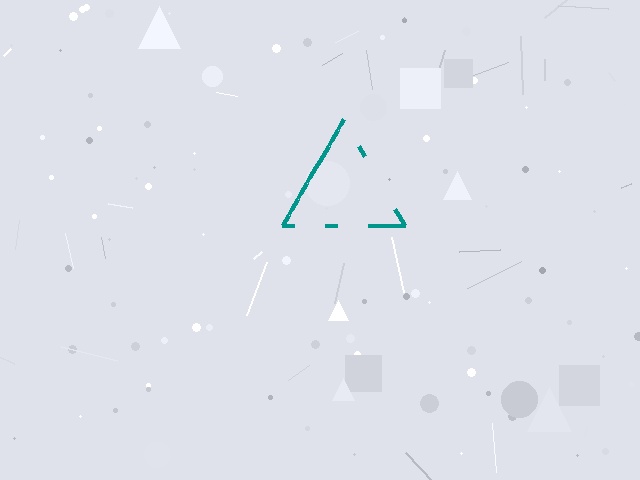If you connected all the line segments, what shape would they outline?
They would outline a triangle.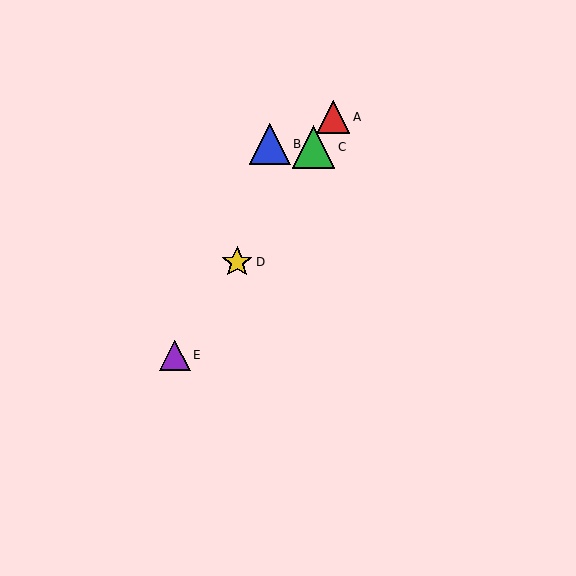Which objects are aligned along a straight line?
Objects A, C, D, E are aligned along a straight line.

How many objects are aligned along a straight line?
4 objects (A, C, D, E) are aligned along a straight line.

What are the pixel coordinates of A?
Object A is at (333, 117).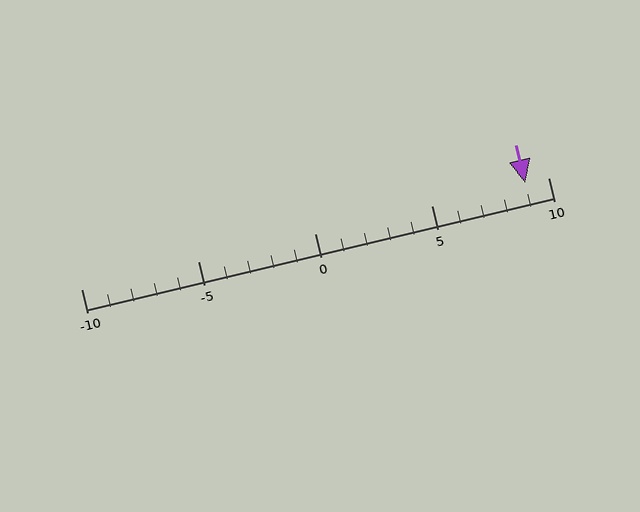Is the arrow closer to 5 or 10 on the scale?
The arrow is closer to 10.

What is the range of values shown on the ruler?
The ruler shows values from -10 to 10.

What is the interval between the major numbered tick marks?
The major tick marks are spaced 5 units apart.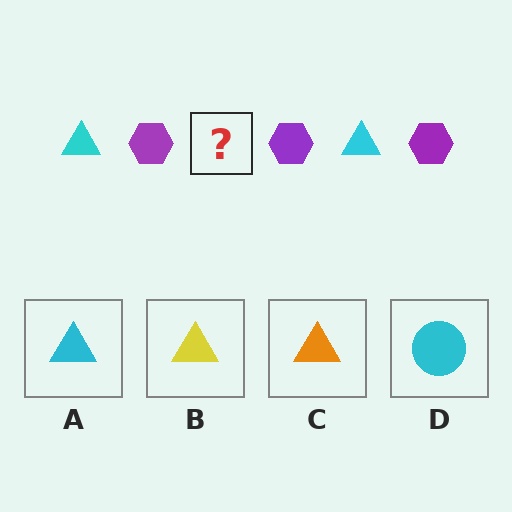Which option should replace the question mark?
Option A.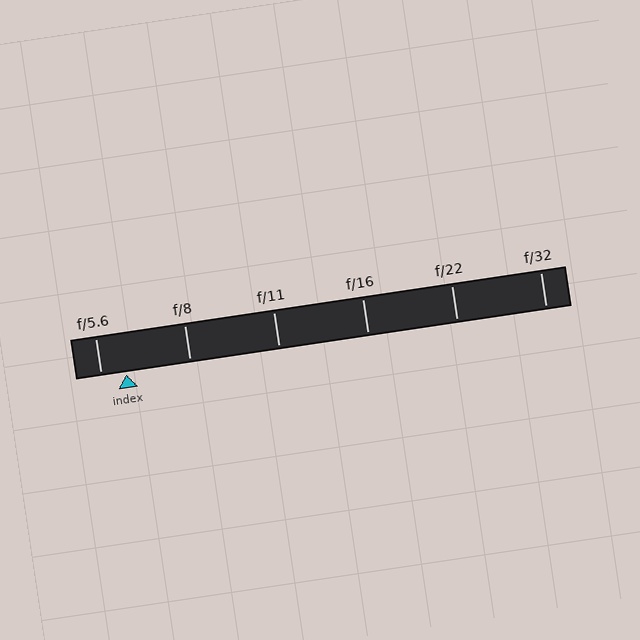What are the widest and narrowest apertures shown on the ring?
The widest aperture shown is f/5.6 and the narrowest is f/32.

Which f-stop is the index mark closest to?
The index mark is closest to f/5.6.